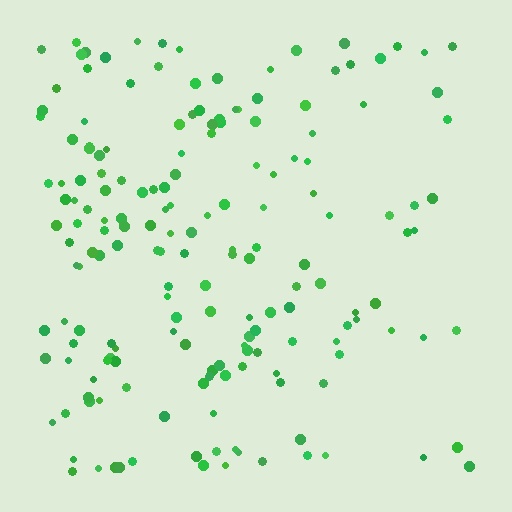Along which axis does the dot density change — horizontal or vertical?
Horizontal.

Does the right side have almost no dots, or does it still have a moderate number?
Still a moderate number, just noticeably fewer than the left.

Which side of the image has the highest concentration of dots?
The left.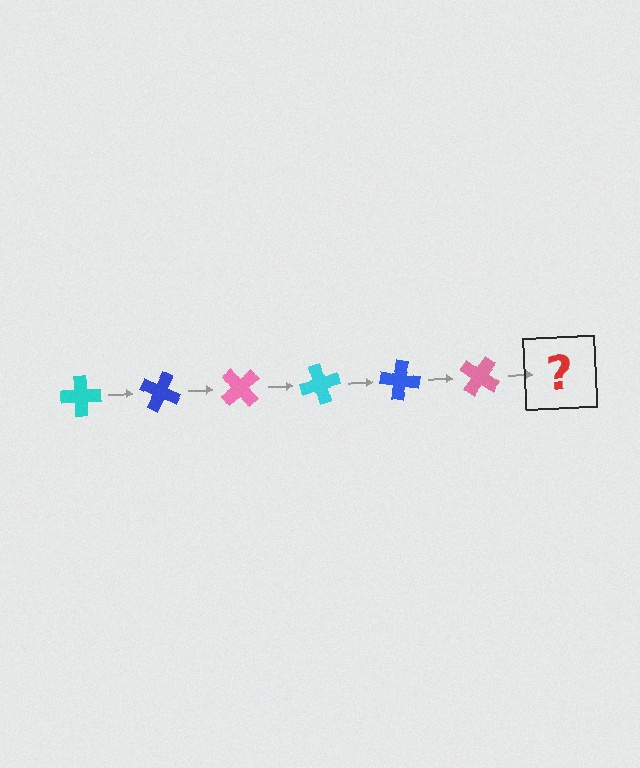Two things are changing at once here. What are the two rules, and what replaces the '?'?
The two rules are that it rotates 25 degrees each step and the color cycles through cyan, blue, and pink. The '?' should be a cyan cross, rotated 150 degrees from the start.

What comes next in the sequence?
The next element should be a cyan cross, rotated 150 degrees from the start.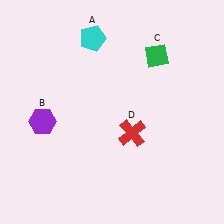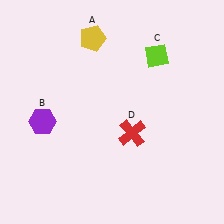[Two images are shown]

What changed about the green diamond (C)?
In Image 1, C is green. In Image 2, it changed to lime.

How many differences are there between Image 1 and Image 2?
There are 2 differences between the two images.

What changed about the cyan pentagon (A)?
In Image 1, A is cyan. In Image 2, it changed to yellow.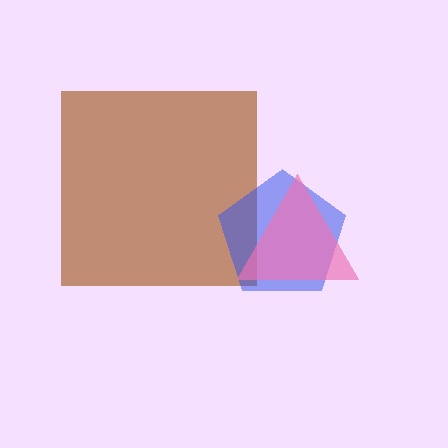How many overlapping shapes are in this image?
There are 3 overlapping shapes in the image.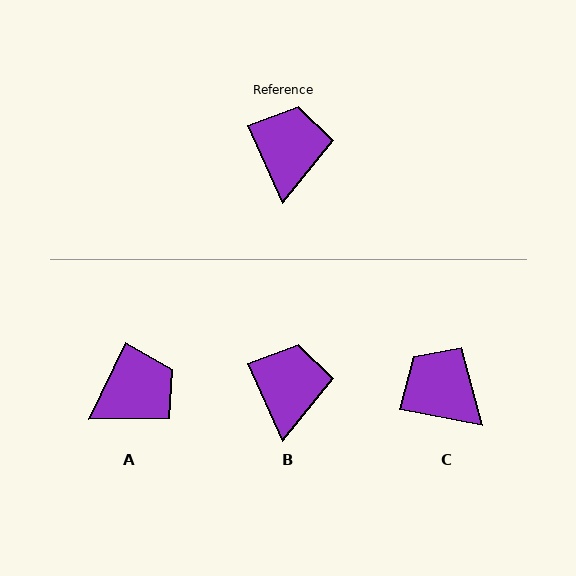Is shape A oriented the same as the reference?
No, it is off by about 50 degrees.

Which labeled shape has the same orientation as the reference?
B.